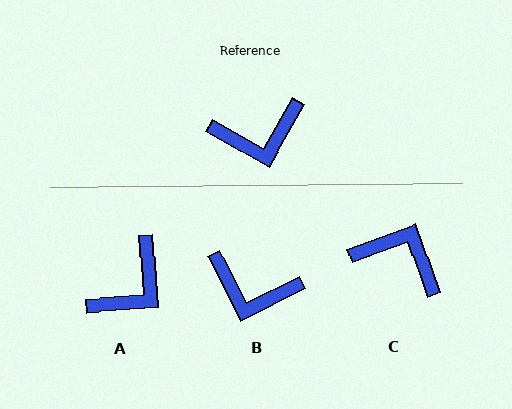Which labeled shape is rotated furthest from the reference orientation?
C, about 140 degrees away.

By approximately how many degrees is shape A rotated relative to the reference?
Approximately 34 degrees counter-clockwise.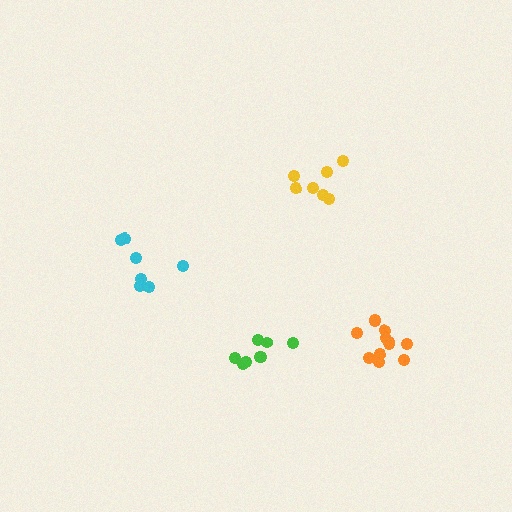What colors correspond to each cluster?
The clusters are colored: cyan, green, orange, yellow.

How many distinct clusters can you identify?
There are 4 distinct clusters.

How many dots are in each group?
Group 1: 7 dots, Group 2: 8 dots, Group 3: 12 dots, Group 4: 7 dots (34 total).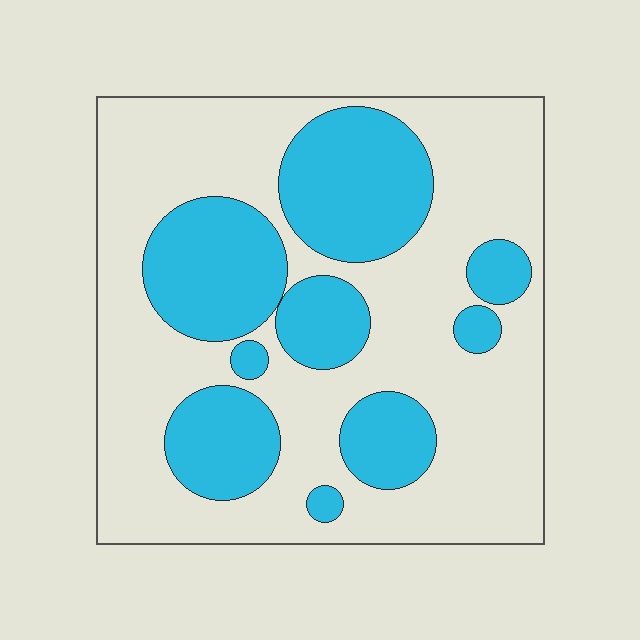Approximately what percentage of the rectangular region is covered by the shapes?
Approximately 35%.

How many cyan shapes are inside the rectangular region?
9.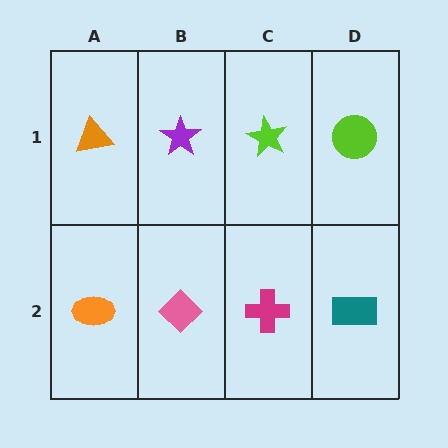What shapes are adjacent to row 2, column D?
A lime circle (row 1, column D), a magenta cross (row 2, column C).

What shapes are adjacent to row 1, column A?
An orange ellipse (row 2, column A), a purple star (row 1, column B).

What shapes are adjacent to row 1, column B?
A pink diamond (row 2, column B), an orange triangle (row 1, column A), a lime star (row 1, column C).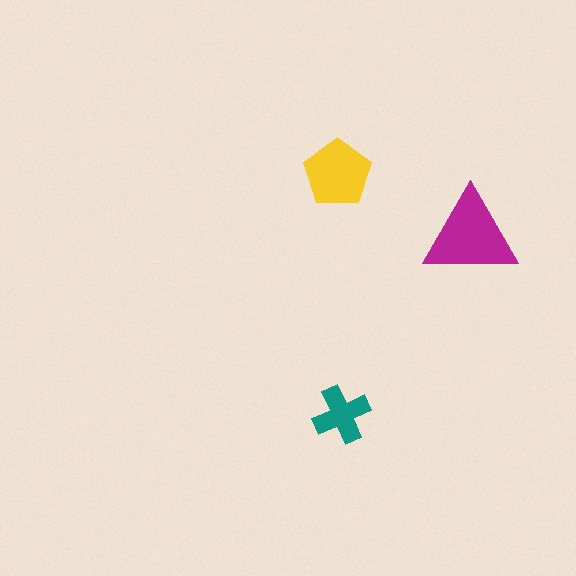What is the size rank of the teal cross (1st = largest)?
3rd.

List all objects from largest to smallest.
The magenta triangle, the yellow pentagon, the teal cross.